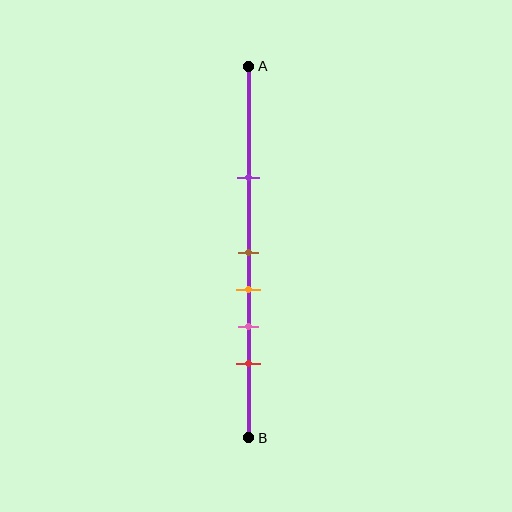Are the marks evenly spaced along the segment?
No, the marks are not evenly spaced.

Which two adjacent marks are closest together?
The brown and orange marks are the closest adjacent pair.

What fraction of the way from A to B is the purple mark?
The purple mark is approximately 30% (0.3) of the way from A to B.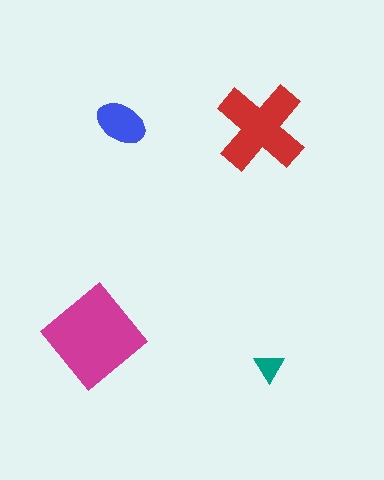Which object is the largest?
The magenta diamond.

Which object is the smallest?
The teal triangle.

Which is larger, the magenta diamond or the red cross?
The magenta diamond.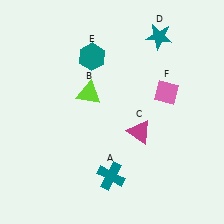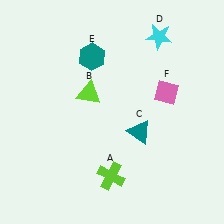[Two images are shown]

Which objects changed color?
A changed from teal to lime. C changed from magenta to teal. D changed from teal to cyan.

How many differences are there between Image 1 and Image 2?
There are 3 differences between the two images.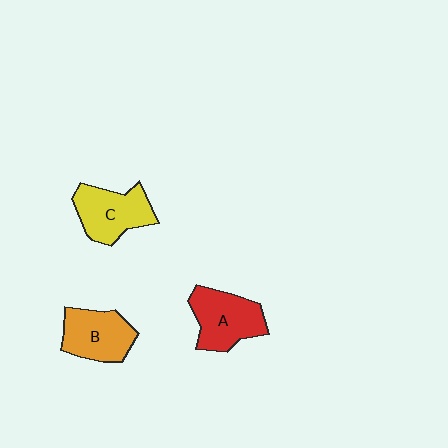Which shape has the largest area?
Shape A (red).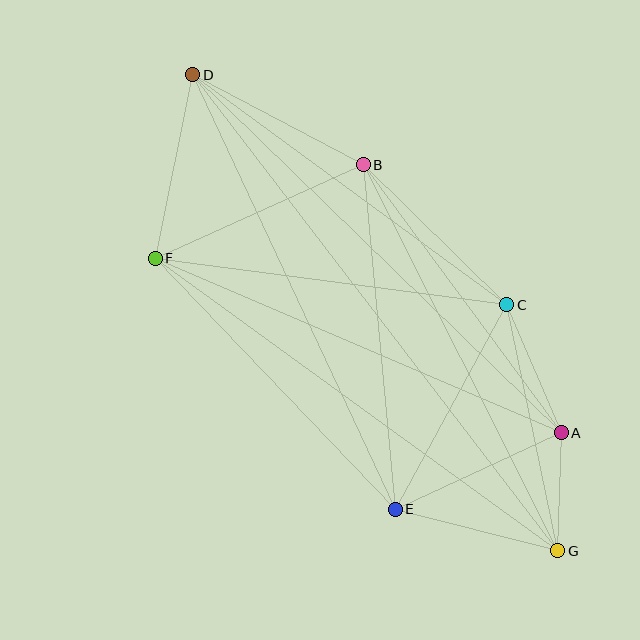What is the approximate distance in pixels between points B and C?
The distance between B and C is approximately 201 pixels.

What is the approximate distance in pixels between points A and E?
The distance between A and E is approximately 182 pixels.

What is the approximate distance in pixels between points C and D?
The distance between C and D is approximately 389 pixels.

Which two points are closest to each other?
Points A and G are closest to each other.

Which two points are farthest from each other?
Points D and G are farthest from each other.